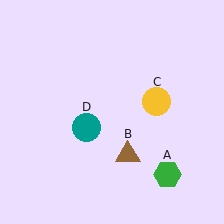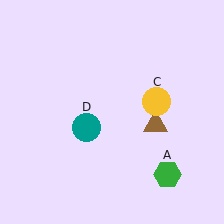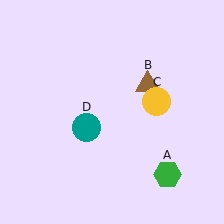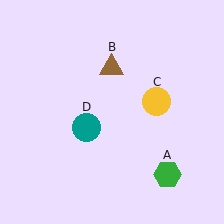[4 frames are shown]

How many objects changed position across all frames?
1 object changed position: brown triangle (object B).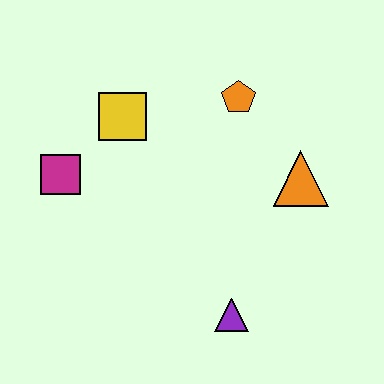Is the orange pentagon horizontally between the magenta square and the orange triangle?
Yes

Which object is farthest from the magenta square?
The orange triangle is farthest from the magenta square.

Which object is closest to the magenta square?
The yellow square is closest to the magenta square.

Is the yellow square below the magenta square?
No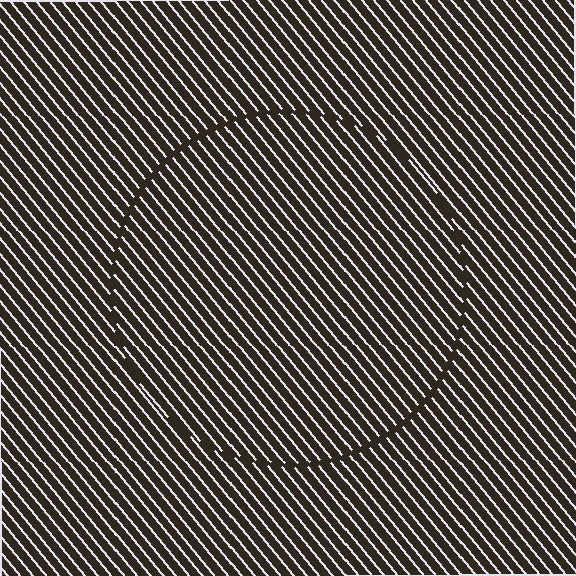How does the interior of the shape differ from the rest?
The interior of the shape contains the same grating, shifted by half a period — the contour is defined by the phase discontinuity where line-ends from the inner and outer gratings abut.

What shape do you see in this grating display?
An illusory circle. The interior of the shape contains the same grating, shifted by half a period — the contour is defined by the phase discontinuity where line-ends from the inner and outer gratings abut.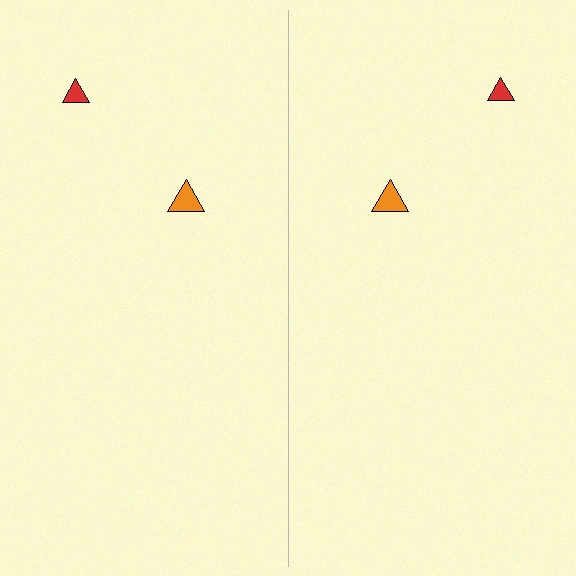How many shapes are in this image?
There are 4 shapes in this image.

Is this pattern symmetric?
Yes, this pattern has bilateral (reflection) symmetry.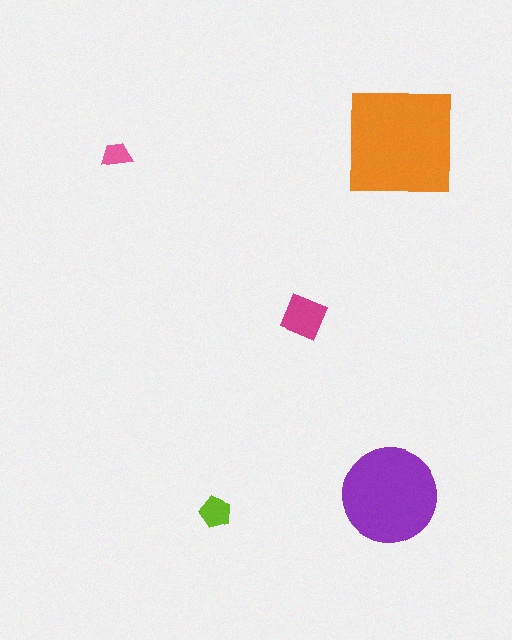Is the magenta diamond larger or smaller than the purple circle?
Smaller.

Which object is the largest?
The orange square.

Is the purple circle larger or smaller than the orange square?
Smaller.